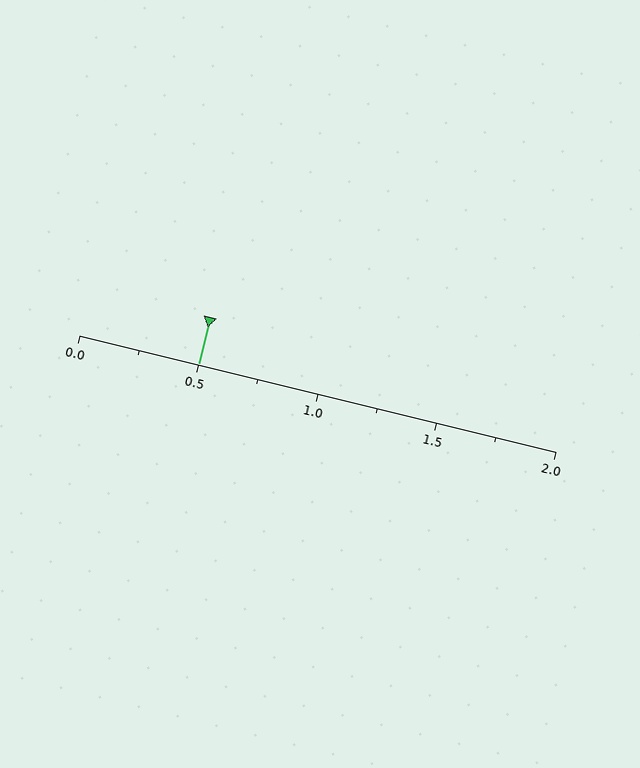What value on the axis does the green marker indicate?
The marker indicates approximately 0.5.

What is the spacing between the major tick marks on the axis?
The major ticks are spaced 0.5 apart.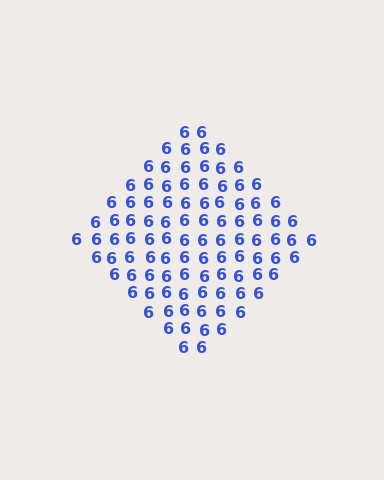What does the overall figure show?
The overall figure shows a diamond.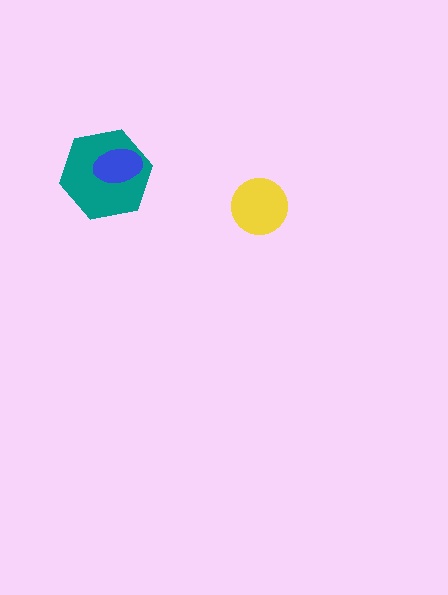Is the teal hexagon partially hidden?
Yes, it is partially covered by another shape.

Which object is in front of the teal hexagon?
The blue ellipse is in front of the teal hexagon.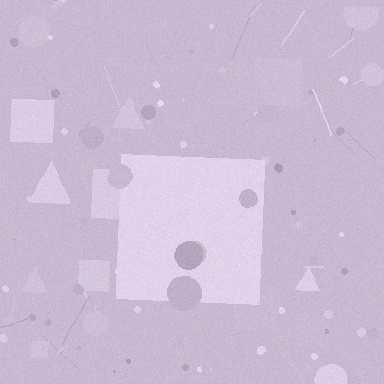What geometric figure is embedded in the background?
A square is embedded in the background.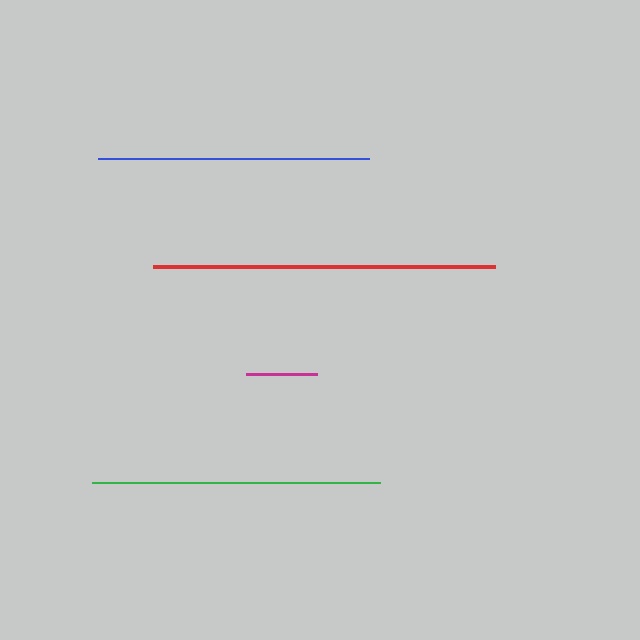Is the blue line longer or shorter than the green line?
The green line is longer than the blue line.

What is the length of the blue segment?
The blue segment is approximately 271 pixels long.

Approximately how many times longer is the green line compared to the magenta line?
The green line is approximately 4.1 times the length of the magenta line.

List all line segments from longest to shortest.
From longest to shortest: red, green, blue, magenta.